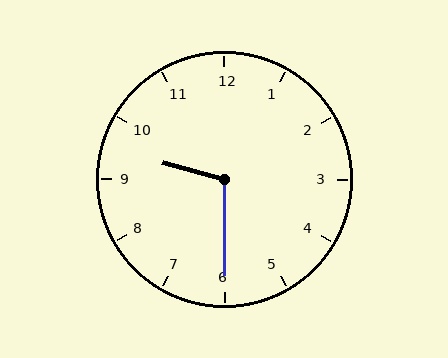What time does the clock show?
9:30.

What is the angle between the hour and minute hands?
Approximately 105 degrees.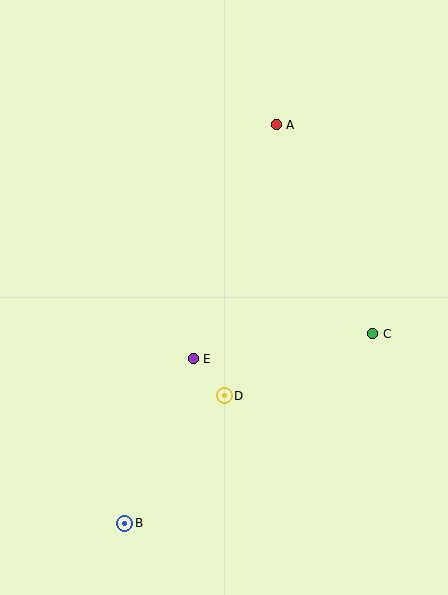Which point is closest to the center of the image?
Point E at (193, 359) is closest to the center.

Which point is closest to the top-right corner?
Point A is closest to the top-right corner.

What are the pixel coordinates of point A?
Point A is at (276, 125).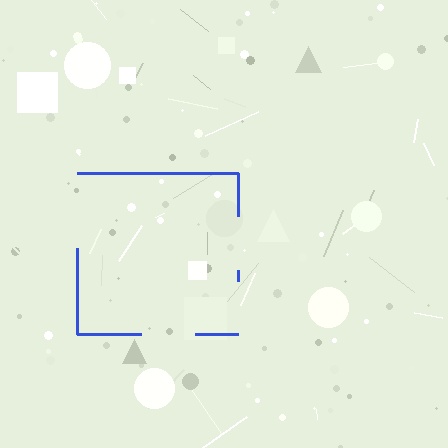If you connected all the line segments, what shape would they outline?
They would outline a square.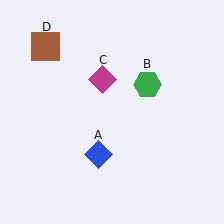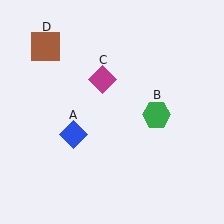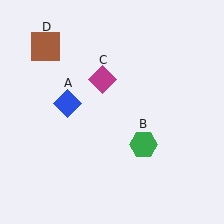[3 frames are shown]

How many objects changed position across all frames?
2 objects changed position: blue diamond (object A), green hexagon (object B).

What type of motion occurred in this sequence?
The blue diamond (object A), green hexagon (object B) rotated clockwise around the center of the scene.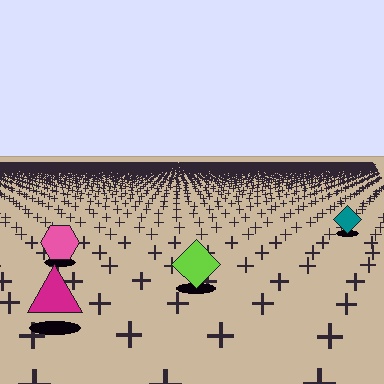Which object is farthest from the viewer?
The teal diamond is farthest from the viewer. It appears smaller and the ground texture around it is denser.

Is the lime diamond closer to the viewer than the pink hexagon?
Yes. The lime diamond is closer — you can tell from the texture gradient: the ground texture is coarser near it.